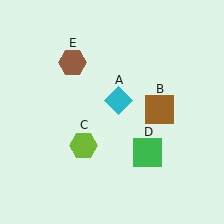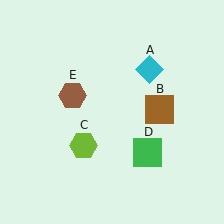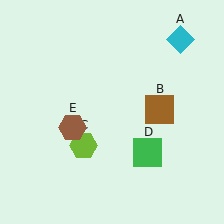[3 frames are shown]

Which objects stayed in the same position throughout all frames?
Brown square (object B) and lime hexagon (object C) and green square (object D) remained stationary.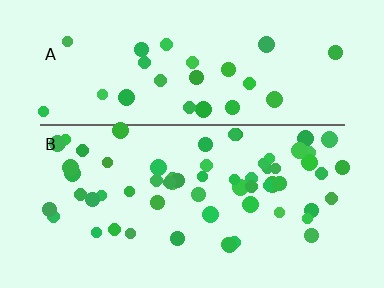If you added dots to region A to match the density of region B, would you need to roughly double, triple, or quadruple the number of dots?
Approximately double.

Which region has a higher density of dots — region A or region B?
B (the bottom).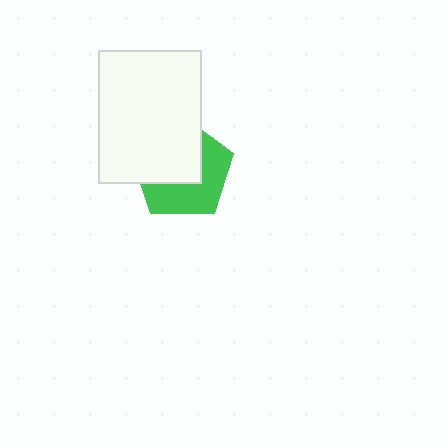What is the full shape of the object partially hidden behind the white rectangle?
The partially hidden object is a green pentagon.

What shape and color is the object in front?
The object in front is a white rectangle.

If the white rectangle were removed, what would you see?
You would see the complete green pentagon.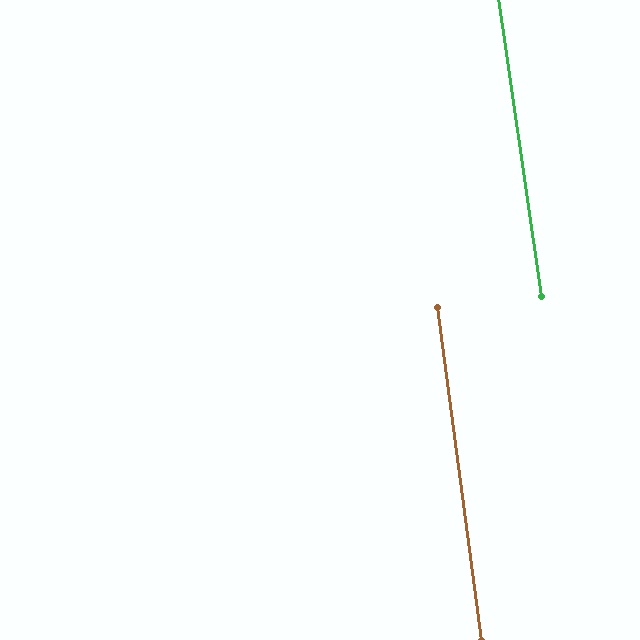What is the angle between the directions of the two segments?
Approximately 1 degree.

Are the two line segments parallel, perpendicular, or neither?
Parallel — their directions differ by only 0.6°.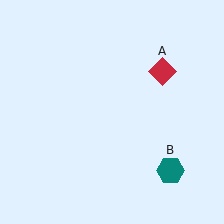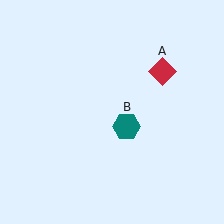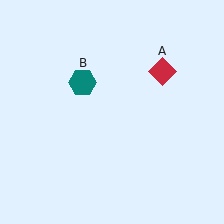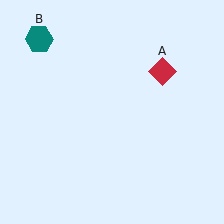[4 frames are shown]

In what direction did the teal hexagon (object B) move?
The teal hexagon (object B) moved up and to the left.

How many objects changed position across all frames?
1 object changed position: teal hexagon (object B).